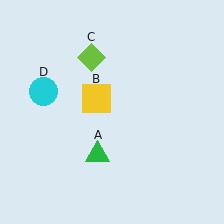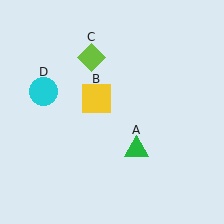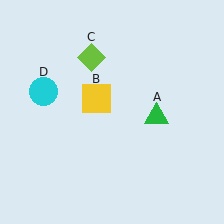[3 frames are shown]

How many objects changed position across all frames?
1 object changed position: green triangle (object A).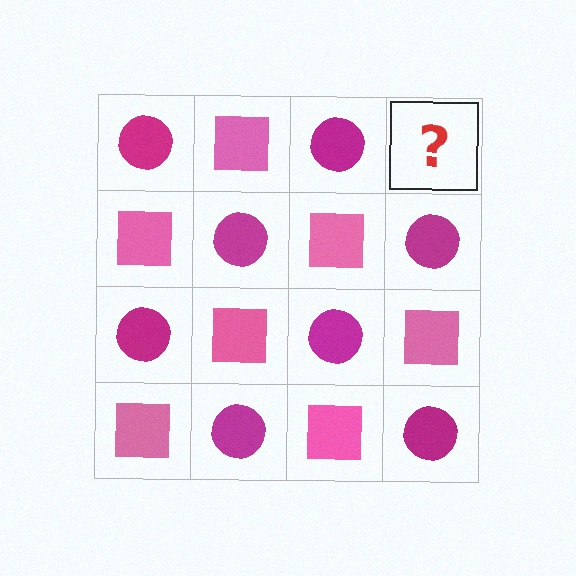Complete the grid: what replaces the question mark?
The question mark should be replaced with a pink square.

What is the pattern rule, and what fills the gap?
The rule is that it alternates magenta circle and pink square in a checkerboard pattern. The gap should be filled with a pink square.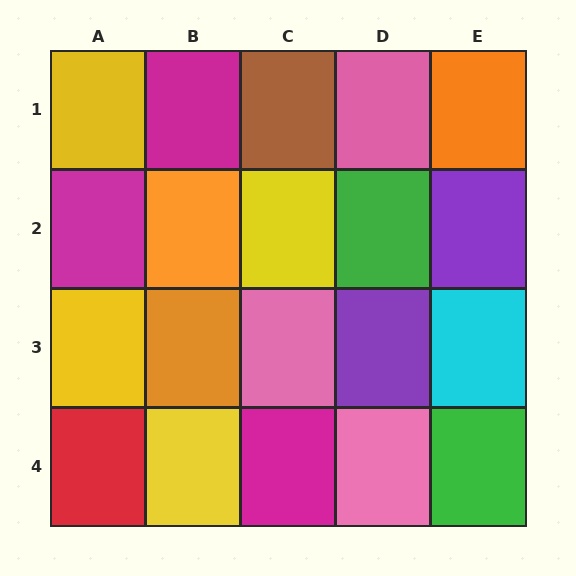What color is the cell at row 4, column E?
Green.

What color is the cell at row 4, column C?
Magenta.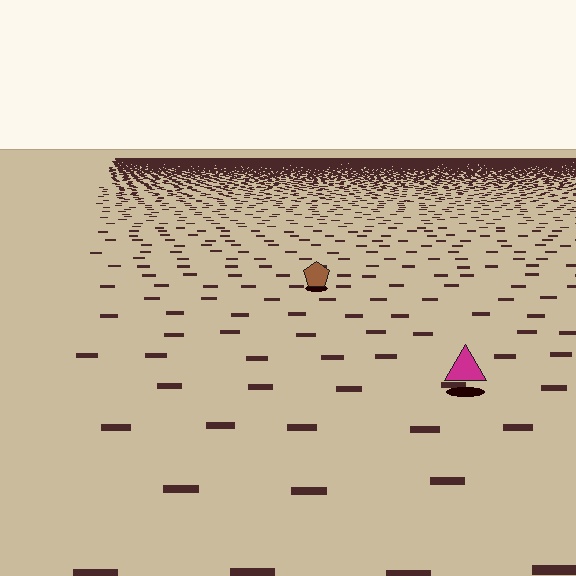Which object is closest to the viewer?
The magenta triangle is closest. The texture marks near it are larger and more spread out.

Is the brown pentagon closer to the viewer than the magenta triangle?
No. The magenta triangle is closer — you can tell from the texture gradient: the ground texture is coarser near it.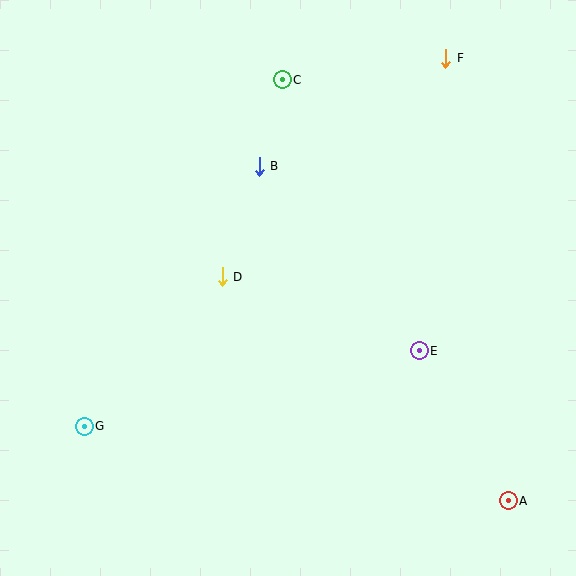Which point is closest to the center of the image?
Point D at (222, 277) is closest to the center.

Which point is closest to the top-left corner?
Point C is closest to the top-left corner.